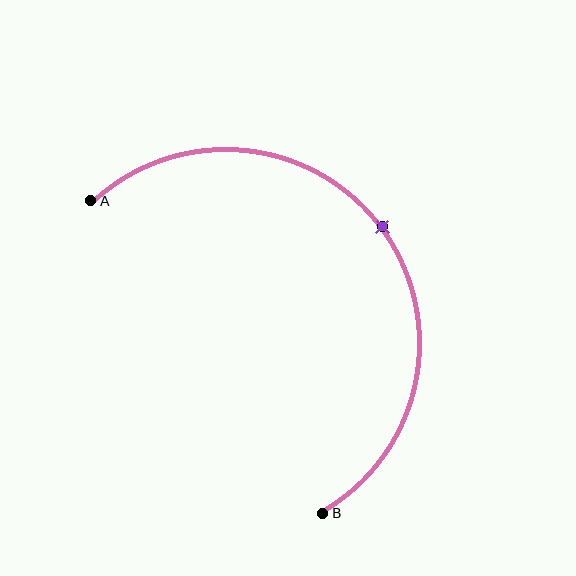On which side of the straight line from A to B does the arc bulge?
The arc bulges above and to the right of the straight line connecting A and B.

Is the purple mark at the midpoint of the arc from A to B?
Yes. The purple mark lies on the arc at equal arc-length from both A and B — it is the arc midpoint.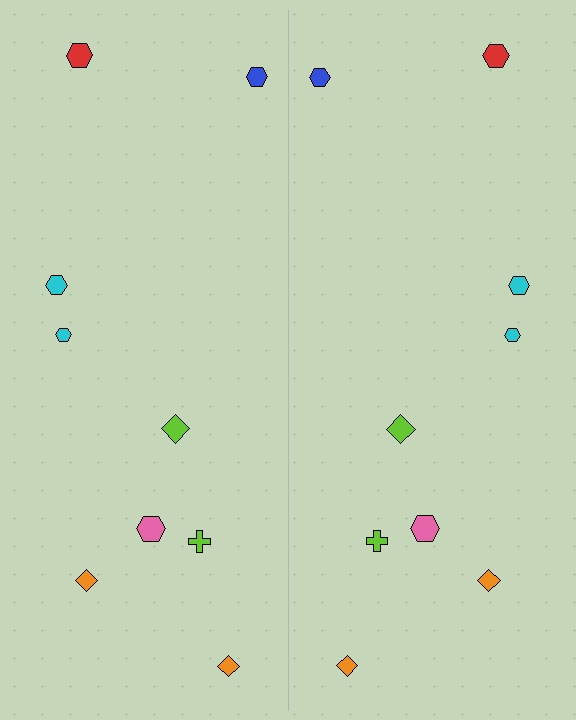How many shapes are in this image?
There are 18 shapes in this image.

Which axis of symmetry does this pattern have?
The pattern has a vertical axis of symmetry running through the center of the image.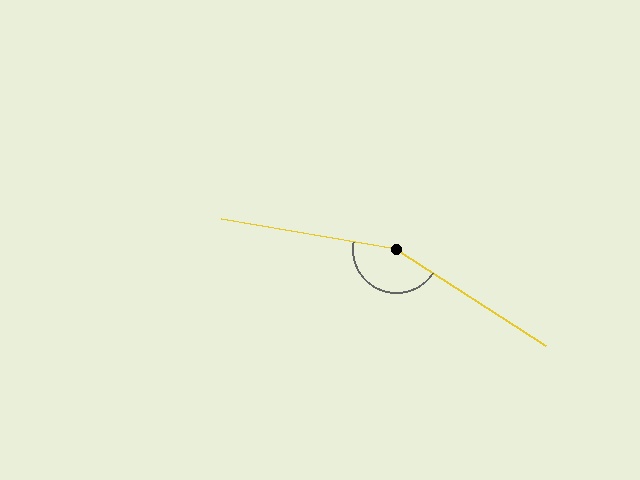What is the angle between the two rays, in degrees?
Approximately 157 degrees.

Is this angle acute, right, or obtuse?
It is obtuse.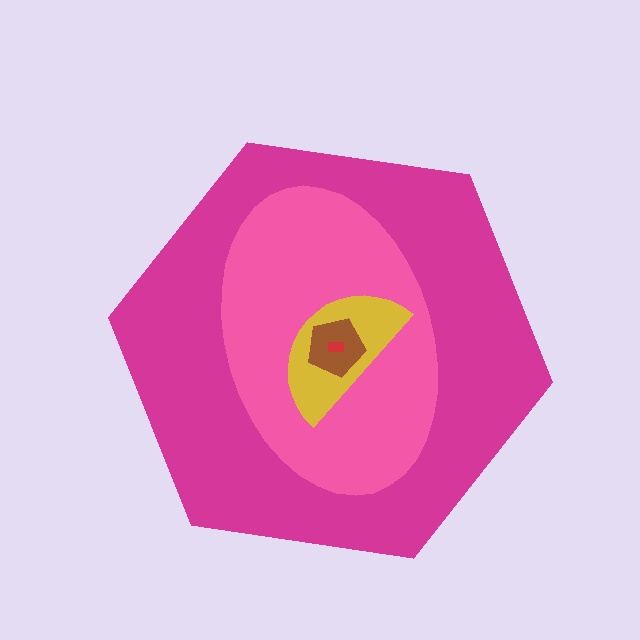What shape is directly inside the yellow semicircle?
The brown pentagon.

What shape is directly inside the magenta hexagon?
The pink ellipse.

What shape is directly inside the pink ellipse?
The yellow semicircle.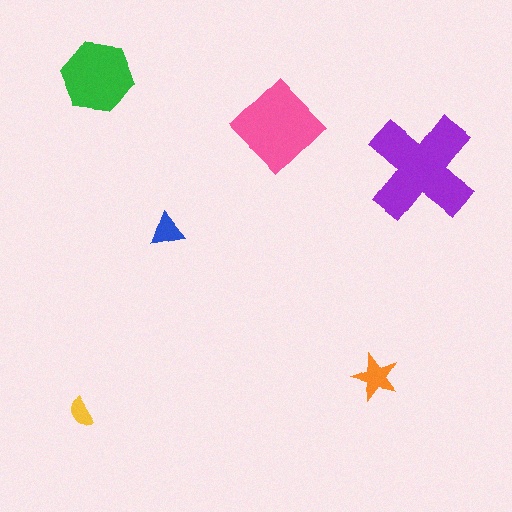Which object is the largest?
The purple cross.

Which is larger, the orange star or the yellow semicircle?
The orange star.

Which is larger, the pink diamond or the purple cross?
The purple cross.